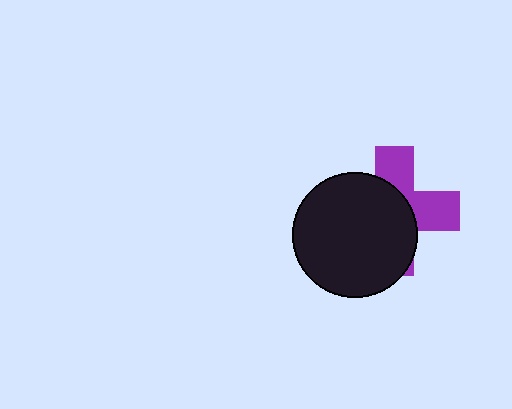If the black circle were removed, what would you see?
You would see the complete purple cross.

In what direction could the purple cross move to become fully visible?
The purple cross could move toward the upper-right. That would shift it out from behind the black circle entirely.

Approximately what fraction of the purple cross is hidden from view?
Roughly 60% of the purple cross is hidden behind the black circle.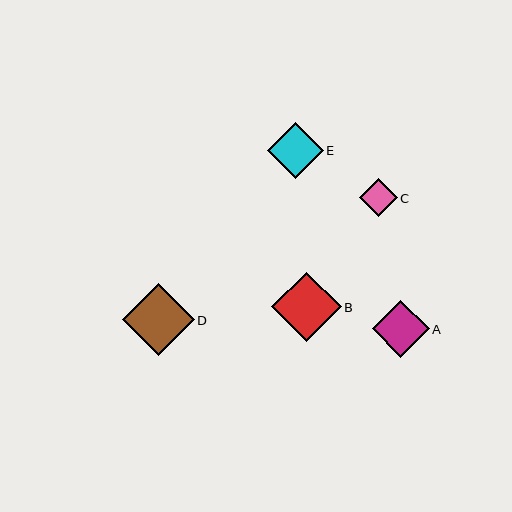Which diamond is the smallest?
Diamond C is the smallest with a size of approximately 38 pixels.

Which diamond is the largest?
Diamond D is the largest with a size of approximately 72 pixels.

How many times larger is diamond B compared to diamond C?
Diamond B is approximately 1.8 times the size of diamond C.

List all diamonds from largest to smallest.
From largest to smallest: D, B, A, E, C.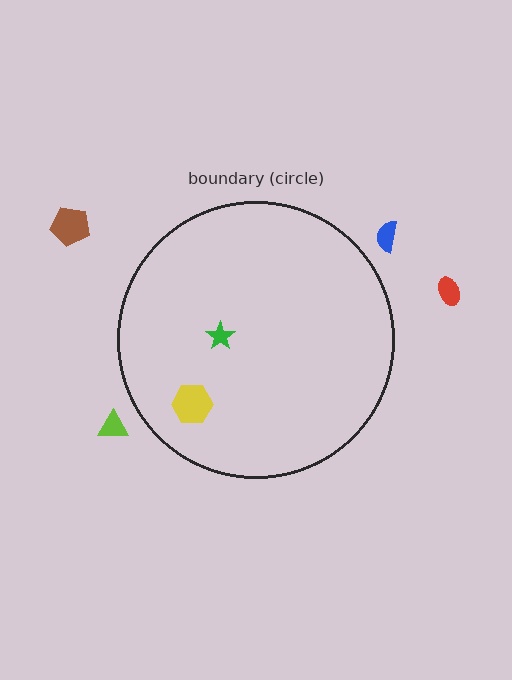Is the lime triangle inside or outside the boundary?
Outside.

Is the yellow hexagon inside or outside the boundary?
Inside.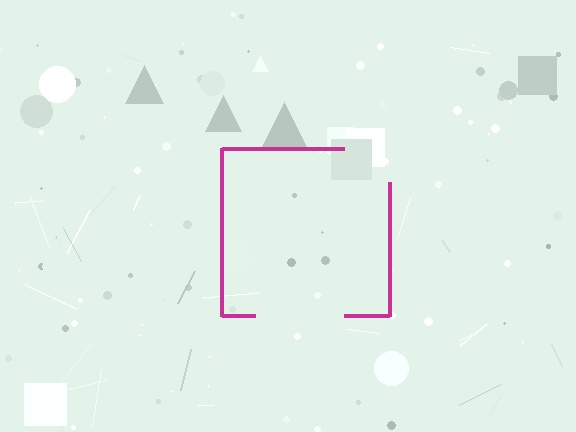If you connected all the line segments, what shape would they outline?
They would outline a square.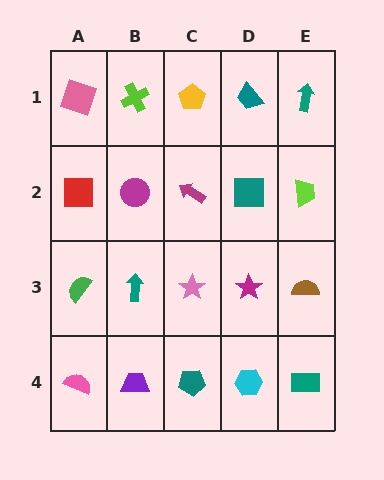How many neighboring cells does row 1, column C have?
3.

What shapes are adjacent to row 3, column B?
A magenta circle (row 2, column B), a purple trapezoid (row 4, column B), a green semicircle (row 3, column A), a pink star (row 3, column C).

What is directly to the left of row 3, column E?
A magenta star.